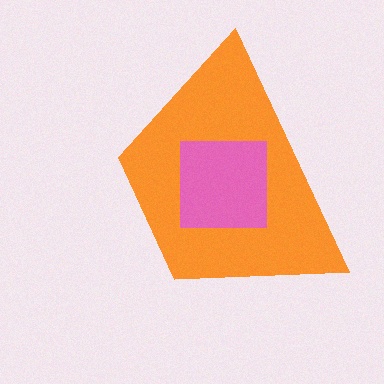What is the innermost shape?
The pink square.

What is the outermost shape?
The orange trapezoid.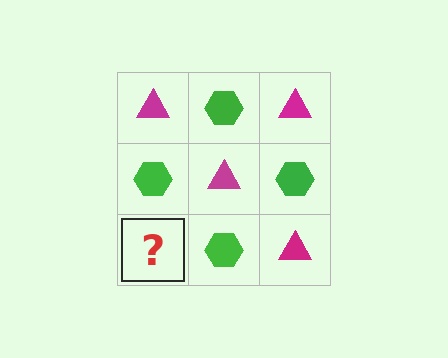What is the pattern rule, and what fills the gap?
The rule is that it alternates magenta triangle and green hexagon in a checkerboard pattern. The gap should be filled with a magenta triangle.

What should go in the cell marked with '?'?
The missing cell should contain a magenta triangle.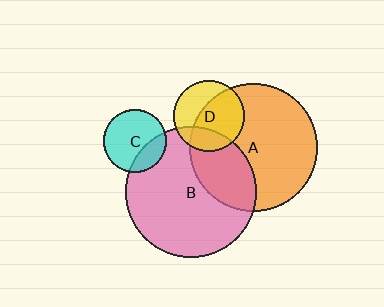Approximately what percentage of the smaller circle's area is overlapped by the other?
Approximately 60%.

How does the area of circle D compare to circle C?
Approximately 1.3 times.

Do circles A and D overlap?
Yes.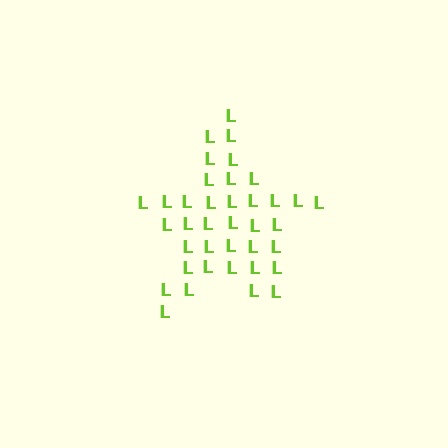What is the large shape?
The large shape is a star.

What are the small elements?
The small elements are letter L's.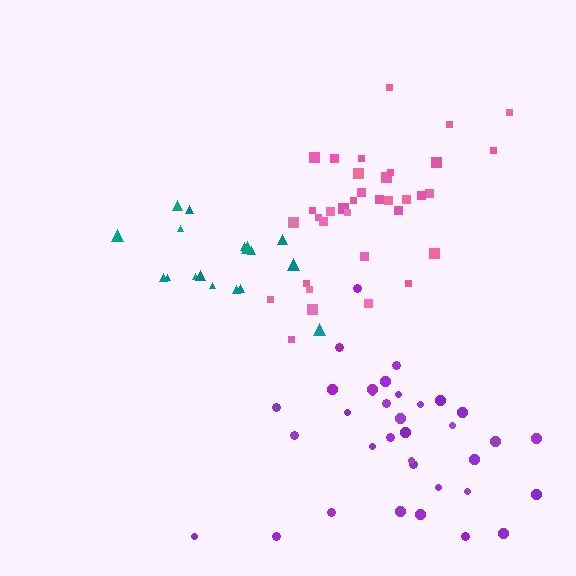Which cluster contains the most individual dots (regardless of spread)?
Purple (35).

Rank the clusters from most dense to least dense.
teal, pink, purple.